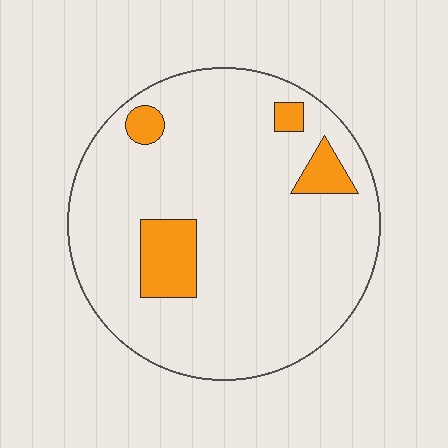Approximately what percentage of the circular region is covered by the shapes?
Approximately 10%.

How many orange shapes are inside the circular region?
4.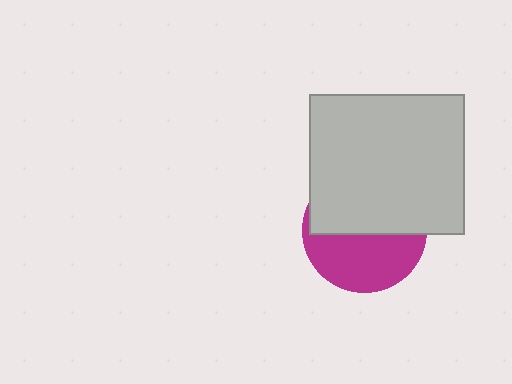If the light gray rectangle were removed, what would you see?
You would see the complete magenta circle.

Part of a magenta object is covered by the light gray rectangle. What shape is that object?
It is a circle.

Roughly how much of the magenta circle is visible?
About half of it is visible (roughly 46%).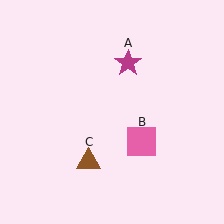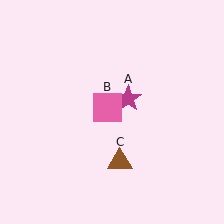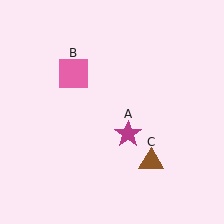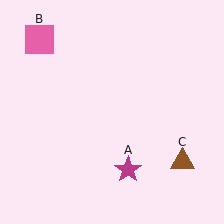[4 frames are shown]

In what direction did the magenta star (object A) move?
The magenta star (object A) moved down.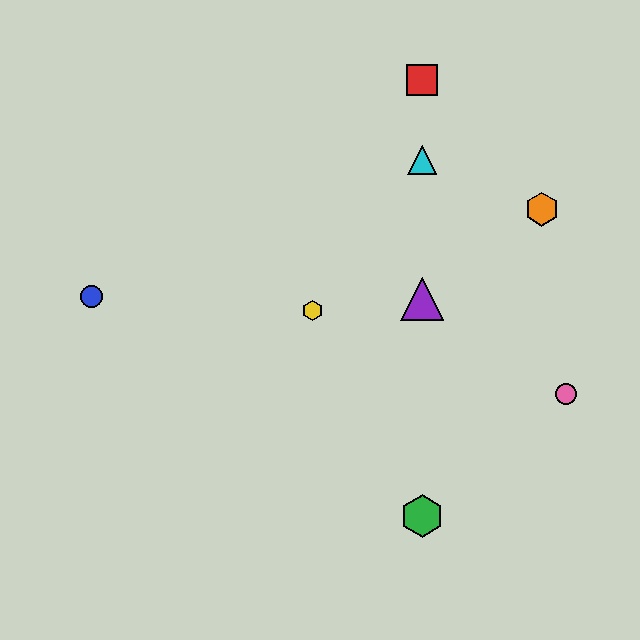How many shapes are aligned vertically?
4 shapes (the red square, the green hexagon, the purple triangle, the cyan triangle) are aligned vertically.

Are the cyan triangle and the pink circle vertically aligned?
No, the cyan triangle is at x≈422 and the pink circle is at x≈566.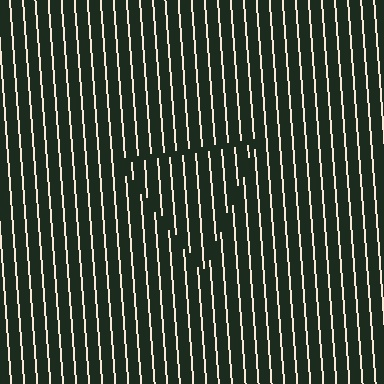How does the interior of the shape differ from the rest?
The interior of the shape contains the same grating, shifted by half a period — the contour is defined by the phase discontinuity where line-ends from the inner and outer gratings abut.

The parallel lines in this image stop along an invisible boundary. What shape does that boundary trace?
An illusory triangle. The interior of the shape contains the same grating, shifted by half a period — the contour is defined by the phase discontinuity where line-ends from the inner and outer gratings abut.